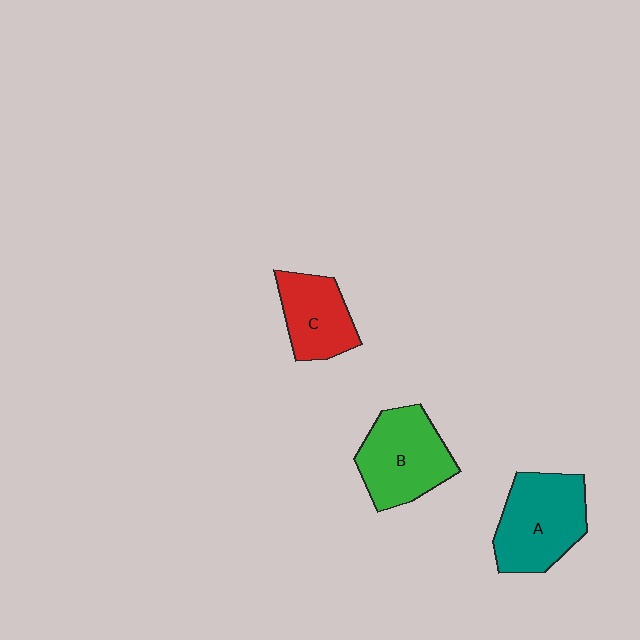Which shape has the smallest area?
Shape C (red).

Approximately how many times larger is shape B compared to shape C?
Approximately 1.3 times.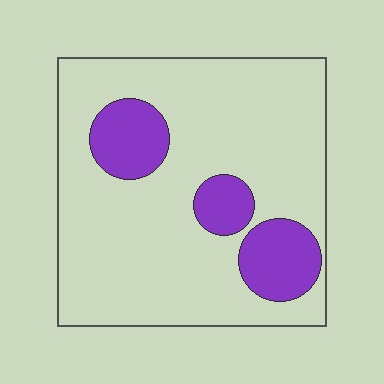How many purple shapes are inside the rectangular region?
3.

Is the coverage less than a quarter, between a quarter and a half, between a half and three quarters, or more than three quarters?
Less than a quarter.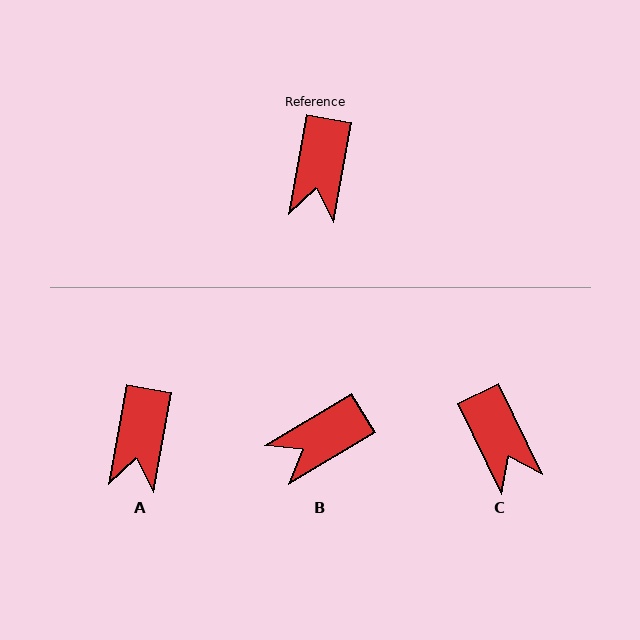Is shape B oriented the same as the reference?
No, it is off by about 49 degrees.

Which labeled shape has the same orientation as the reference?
A.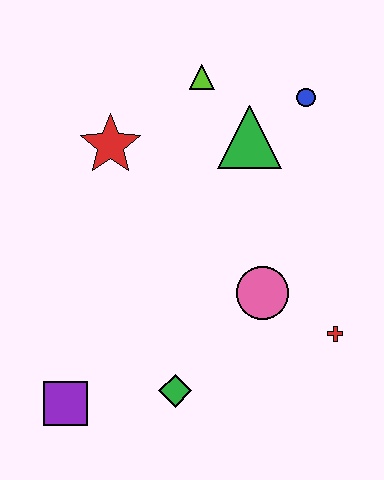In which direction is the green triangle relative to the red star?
The green triangle is to the right of the red star.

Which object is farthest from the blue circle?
The purple square is farthest from the blue circle.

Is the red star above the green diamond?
Yes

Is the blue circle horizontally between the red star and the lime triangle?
No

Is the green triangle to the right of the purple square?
Yes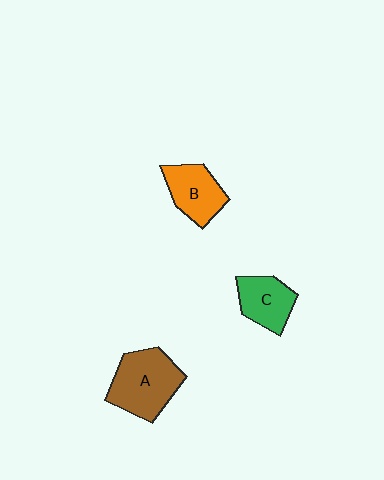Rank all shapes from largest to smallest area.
From largest to smallest: A (brown), B (orange), C (green).